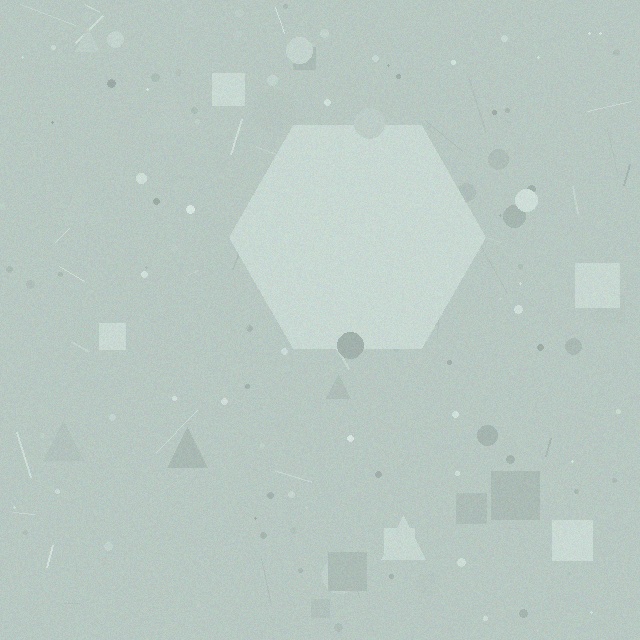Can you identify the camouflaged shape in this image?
The camouflaged shape is a hexagon.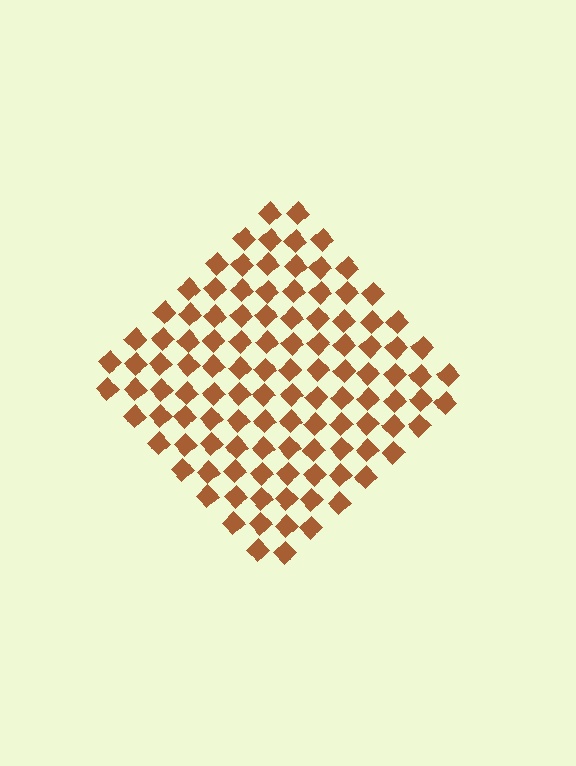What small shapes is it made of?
It is made of small diamonds.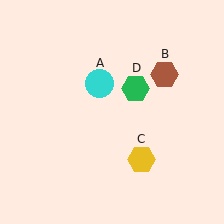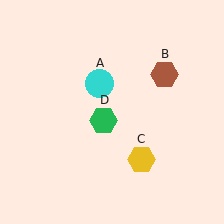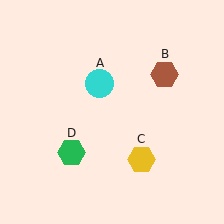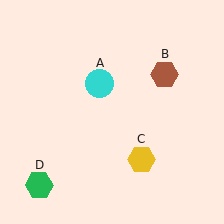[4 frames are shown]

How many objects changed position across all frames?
1 object changed position: green hexagon (object D).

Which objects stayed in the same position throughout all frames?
Cyan circle (object A) and brown hexagon (object B) and yellow hexagon (object C) remained stationary.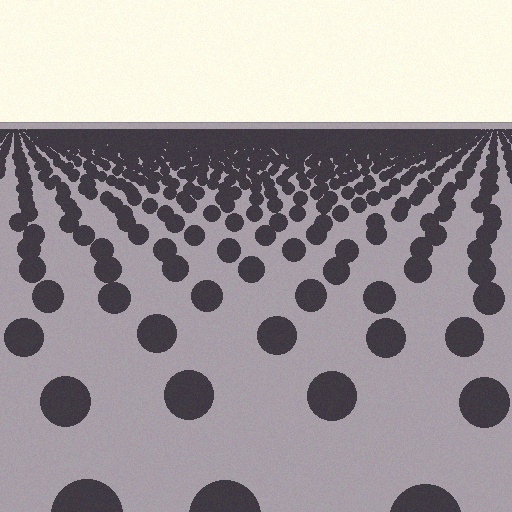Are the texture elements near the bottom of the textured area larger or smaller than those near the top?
Larger. Near the bottom, elements are closer to the viewer and appear at a bigger on-screen size.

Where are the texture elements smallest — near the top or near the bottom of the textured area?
Near the top.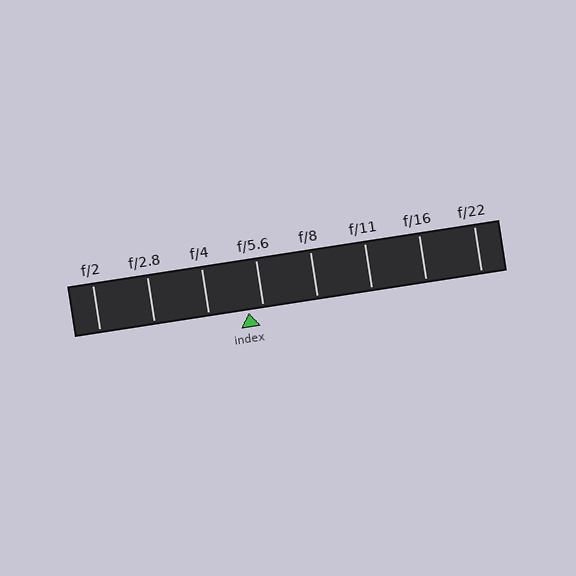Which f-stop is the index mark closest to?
The index mark is closest to f/5.6.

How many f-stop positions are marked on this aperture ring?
There are 8 f-stop positions marked.